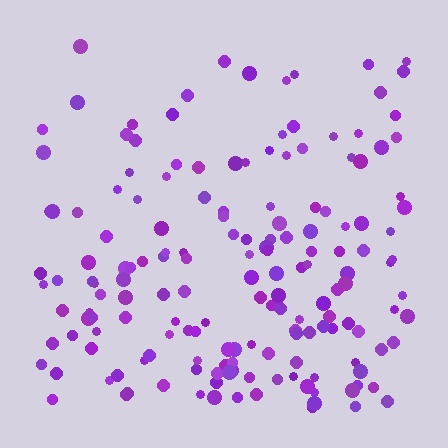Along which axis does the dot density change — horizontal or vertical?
Vertical.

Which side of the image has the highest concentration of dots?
The bottom.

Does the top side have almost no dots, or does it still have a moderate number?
Still a moderate number, just noticeably fewer than the bottom.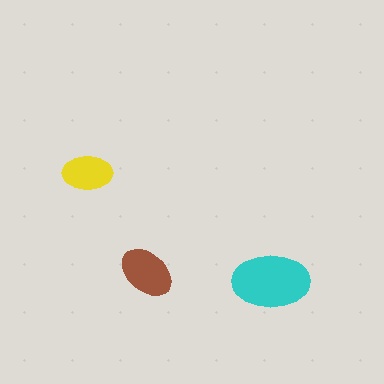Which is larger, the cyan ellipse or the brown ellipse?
The cyan one.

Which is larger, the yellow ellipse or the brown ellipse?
The brown one.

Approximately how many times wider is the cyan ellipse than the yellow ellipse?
About 1.5 times wider.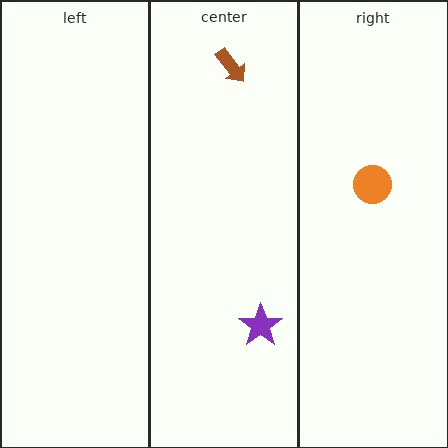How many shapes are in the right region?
1.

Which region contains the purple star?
The center region.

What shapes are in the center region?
The purple star, the brown arrow.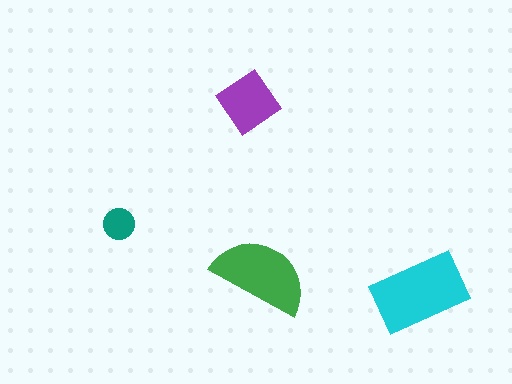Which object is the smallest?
The teal circle.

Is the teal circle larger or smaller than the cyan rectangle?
Smaller.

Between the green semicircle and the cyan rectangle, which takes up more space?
The cyan rectangle.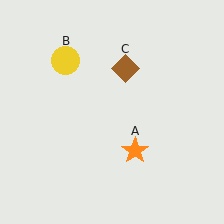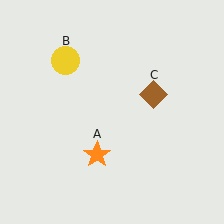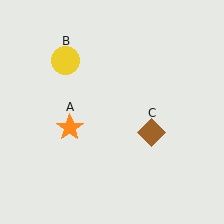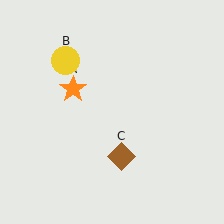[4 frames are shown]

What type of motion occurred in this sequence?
The orange star (object A), brown diamond (object C) rotated clockwise around the center of the scene.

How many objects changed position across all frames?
2 objects changed position: orange star (object A), brown diamond (object C).